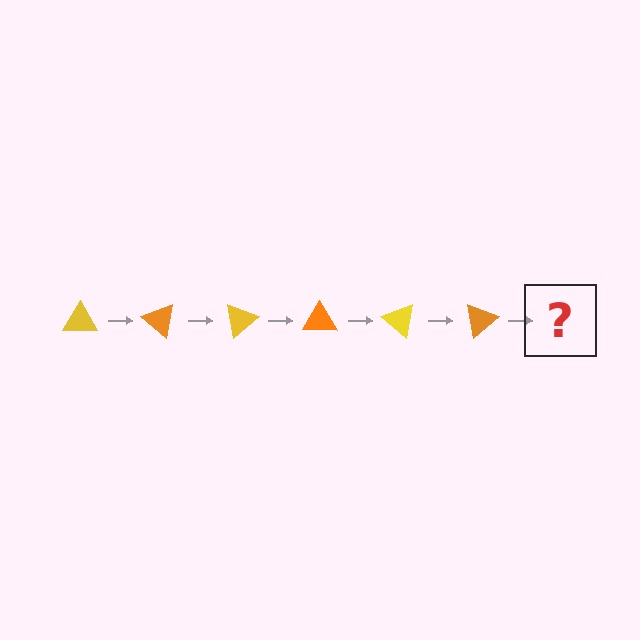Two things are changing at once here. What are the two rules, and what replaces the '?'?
The two rules are that it rotates 40 degrees each step and the color cycles through yellow and orange. The '?' should be a yellow triangle, rotated 240 degrees from the start.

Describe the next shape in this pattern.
It should be a yellow triangle, rotated 240 degrees from the start.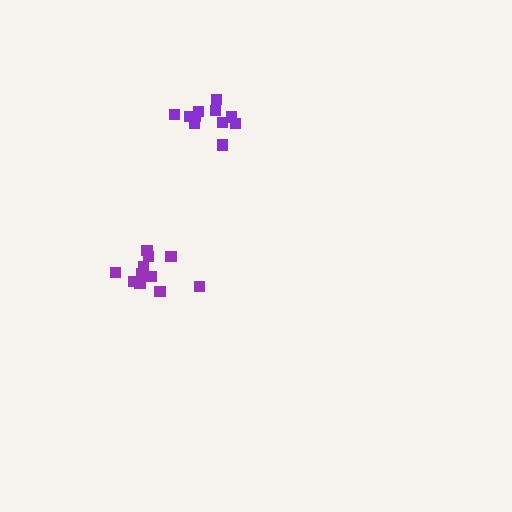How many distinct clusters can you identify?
There are 2 distinct clusters.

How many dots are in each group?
Group 1: 11 dots, Group 2: 11 dots (22 total).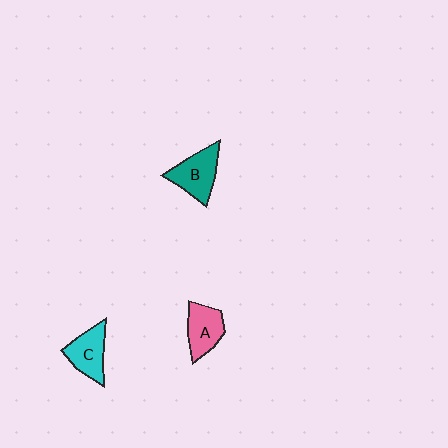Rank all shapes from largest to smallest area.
From largest to smallest: B (teal), C (cyan), A (pink).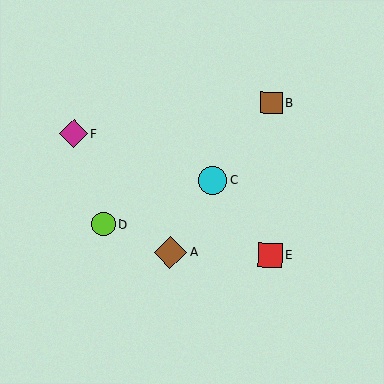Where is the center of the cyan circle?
The center of the cyan circle is at (213, 180).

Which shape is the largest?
The brown diamond (labeled A) is the largest.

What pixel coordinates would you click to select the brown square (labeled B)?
Click at (271, 103) to select the brown square B.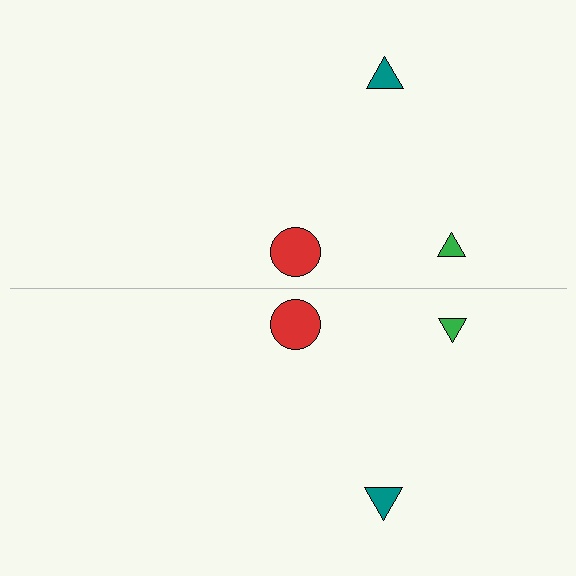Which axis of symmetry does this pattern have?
The pattern has a horizontal axis of symmetry running through the center of the image.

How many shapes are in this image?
There are 6 shapes in this image.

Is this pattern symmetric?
Yes, this pattern has bilateral (reflection) symmetry.